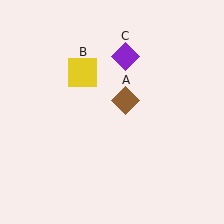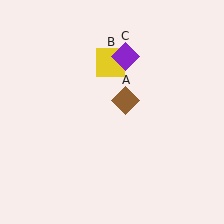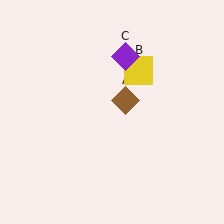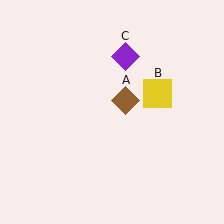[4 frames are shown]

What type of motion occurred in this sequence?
The yellow square (object B) rotated clockwise around the center of the scene.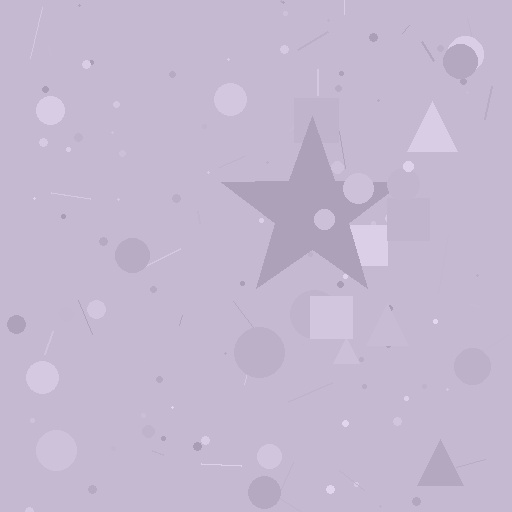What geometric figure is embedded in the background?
A star is embedded in the background.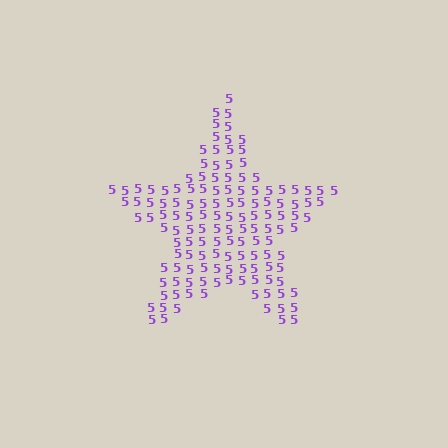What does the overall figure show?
The overall figure shows a star.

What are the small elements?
The small elements are digit 5's.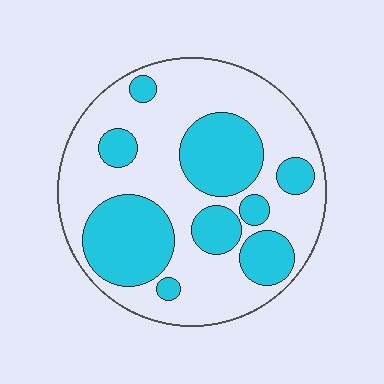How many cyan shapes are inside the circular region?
9.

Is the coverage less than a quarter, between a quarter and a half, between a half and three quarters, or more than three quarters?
Between a quarter and a half.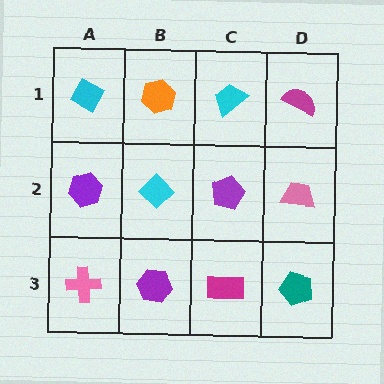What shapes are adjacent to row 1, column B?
A cyan diamond (row 2, column B), a cyan diamond (row 1, column A), a cyan trapezoid (row 1, column C).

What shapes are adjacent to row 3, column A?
A purple hexagon (row 2, column A), a purple hexagon (row 3, column B).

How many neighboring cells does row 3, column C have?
3.